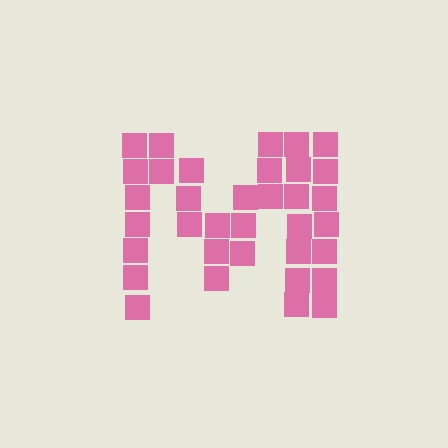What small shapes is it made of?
It is made of small squares.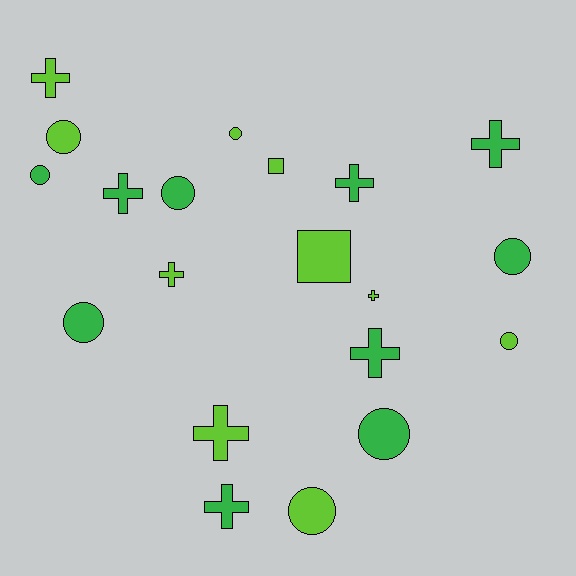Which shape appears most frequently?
Circle, with 9 objects.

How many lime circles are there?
There are 4 lime circles.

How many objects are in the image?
There are 20 objects.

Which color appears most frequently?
Lime, with 10 objects.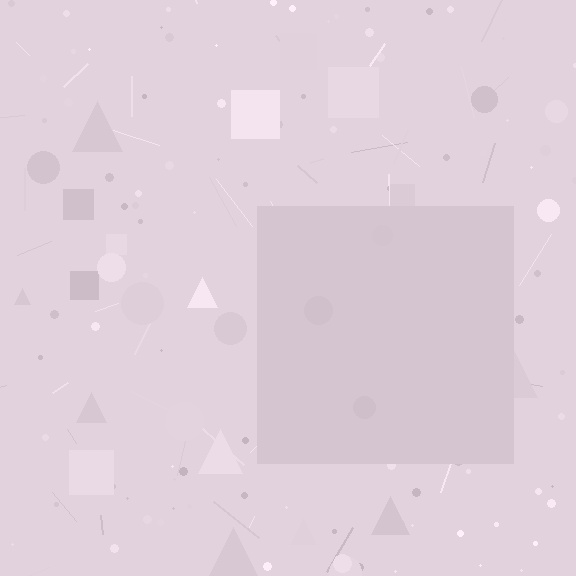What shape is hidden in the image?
A square is hidden in the image.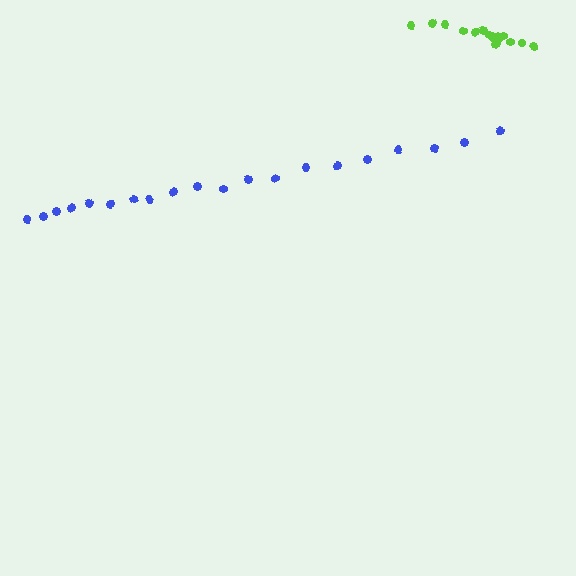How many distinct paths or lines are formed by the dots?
There are 2 distinct paths.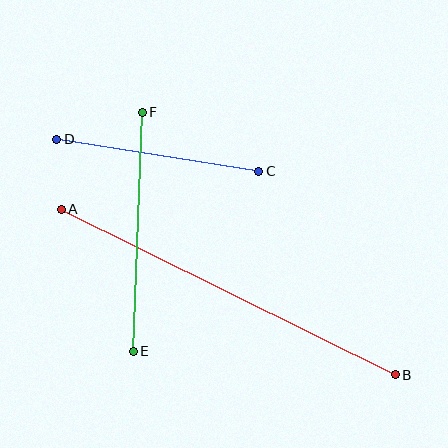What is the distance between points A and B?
The distance is approximately 373 pixels.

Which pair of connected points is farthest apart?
Points A and B are farthest apart.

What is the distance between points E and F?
The distance is approximately 239 pixels.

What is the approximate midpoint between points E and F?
The midpoint is at approximately (138, 232) pixels.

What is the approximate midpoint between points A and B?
The midpoint is at approximately (228, 292) pixels.